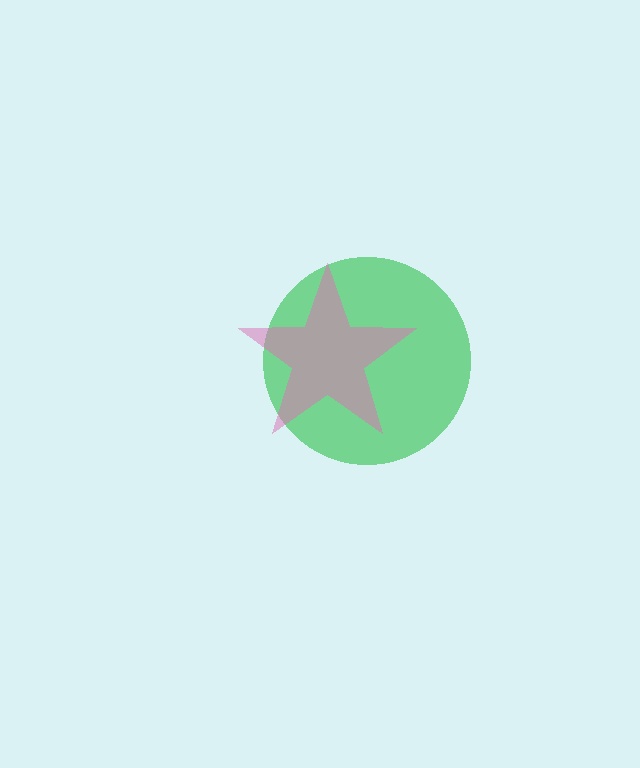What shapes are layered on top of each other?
The layered shapes are: a green circle, a pink star.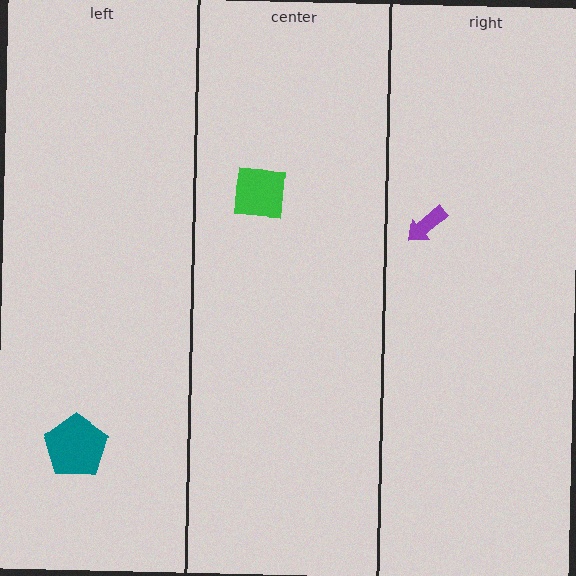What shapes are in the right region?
The purple arrow.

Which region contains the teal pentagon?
The left region.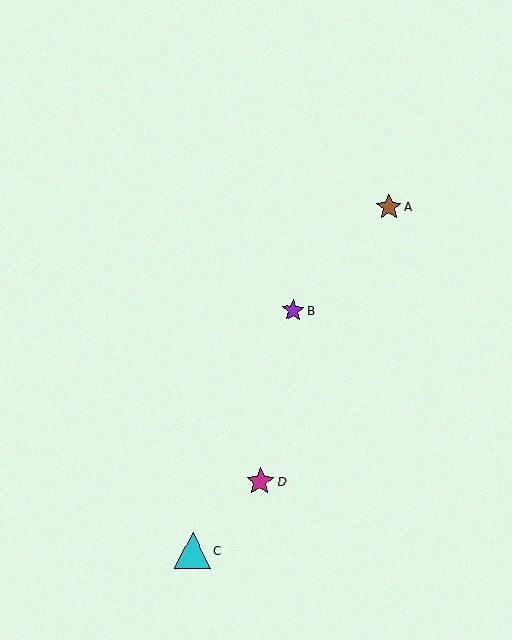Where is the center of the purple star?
The center of the purple star is at (293, 310).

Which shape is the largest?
The cyan triangle (labeled C) is the largest.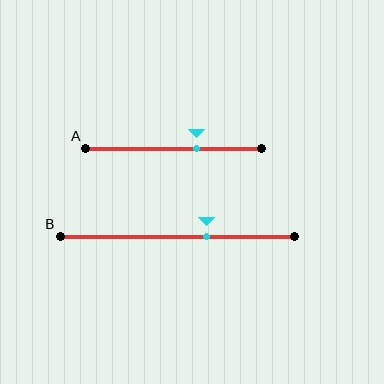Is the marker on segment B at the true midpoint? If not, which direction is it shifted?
No, the marker on segment B is shifted to the right by about 12% of the segment length.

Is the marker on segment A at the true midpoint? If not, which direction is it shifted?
No, the marker on segment A is shifted to the right by about 13% of the segment length.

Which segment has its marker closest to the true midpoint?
Segment B has its marker closest to the true midpoint.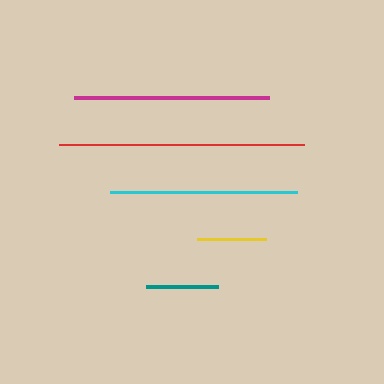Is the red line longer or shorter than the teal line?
The red line is longer than the teal line.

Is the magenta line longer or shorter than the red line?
The red line is longer than the magenta line.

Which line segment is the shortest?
The yellow line is the shortest at approximately 69 pixels.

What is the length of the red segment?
The red segment is approximately 245 pixels long.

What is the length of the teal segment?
The teal segment is approximately 72 pixels long.